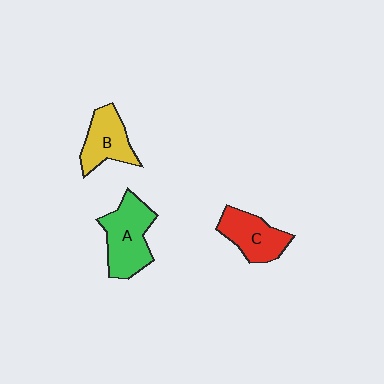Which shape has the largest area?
Shape A (green).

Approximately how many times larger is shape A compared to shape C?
Approximately 1.3 times.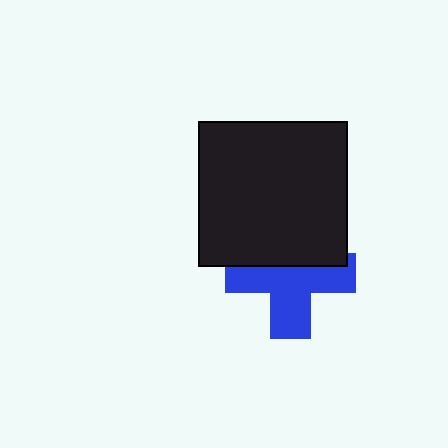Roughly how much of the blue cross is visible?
About half of it is visible (roughly 60%).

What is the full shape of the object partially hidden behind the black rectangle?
The partially hidden object is a blue cross.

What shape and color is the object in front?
The object in front is a black rectangle.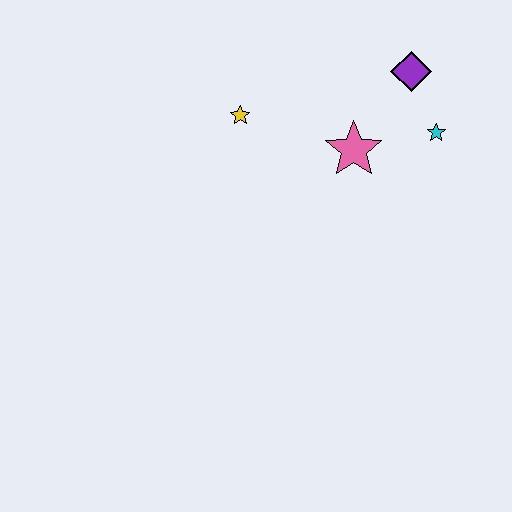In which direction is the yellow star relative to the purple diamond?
The yellow star is to the left of the purple diamond.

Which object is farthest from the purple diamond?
The yellow star is farthest from the purple diamond.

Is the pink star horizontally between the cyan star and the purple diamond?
No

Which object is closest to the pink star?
The cyan star is closest to the pink star.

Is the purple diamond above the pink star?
Yes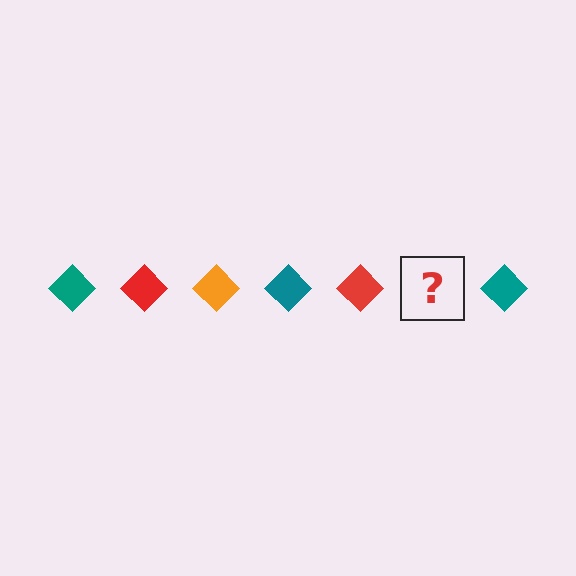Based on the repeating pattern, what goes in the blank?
The blank should be an orange diamond.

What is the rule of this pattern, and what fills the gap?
The rule is that the pattern cycles through teal, red, orange diamonds. The gap should be filled with an orange diamond.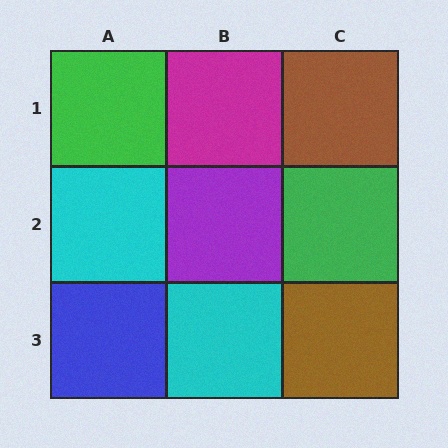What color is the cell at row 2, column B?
Purple.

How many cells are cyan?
2 cells are cyan.